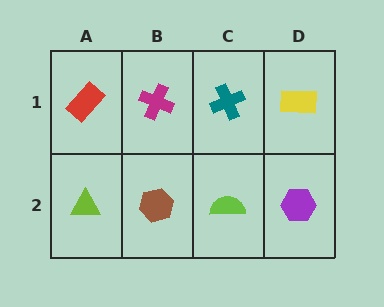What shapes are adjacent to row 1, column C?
A lime semicircle (row 2, column C), a magenta cross (row 1, column B), a yellow rectangle (row 1, column D).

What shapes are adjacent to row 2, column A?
A red rectangle (row 1, column A), a brown hexagon (row 2, column B).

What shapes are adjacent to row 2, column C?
A teal cross (row 1, column C), a brown hexagon (row 2, column B), a purple hexagon (row 2, column D).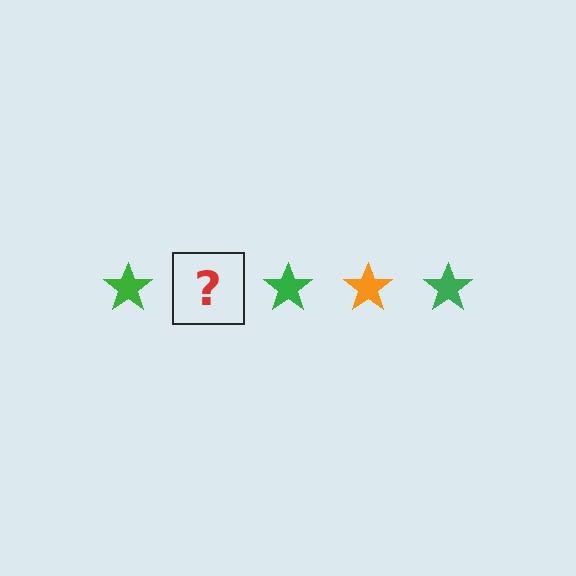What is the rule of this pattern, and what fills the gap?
The rule is that the pattern cycles through green, orange stars. The gap should be filled with an orange star.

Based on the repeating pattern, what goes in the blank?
The blank should be an orange star.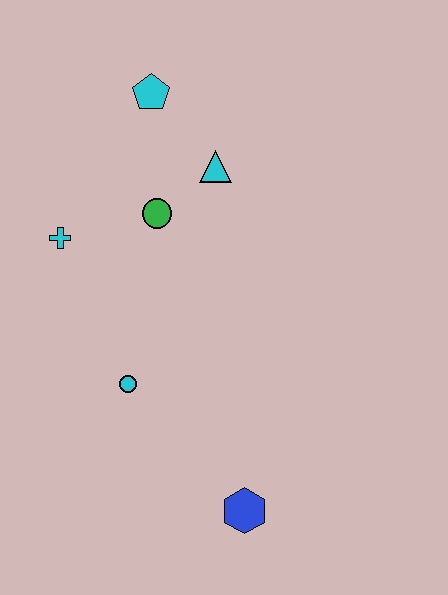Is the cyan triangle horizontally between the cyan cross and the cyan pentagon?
No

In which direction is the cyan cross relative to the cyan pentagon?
The cyan cross is below the cyan pentagon.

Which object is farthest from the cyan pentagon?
The blue hexagon is farthest from the cyan pentagon.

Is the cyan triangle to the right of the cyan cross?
Yes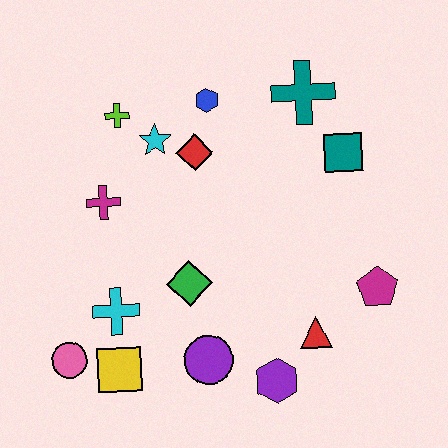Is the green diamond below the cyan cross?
No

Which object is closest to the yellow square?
The pink circle is closest to the yellow square.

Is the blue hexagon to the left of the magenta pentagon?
Yes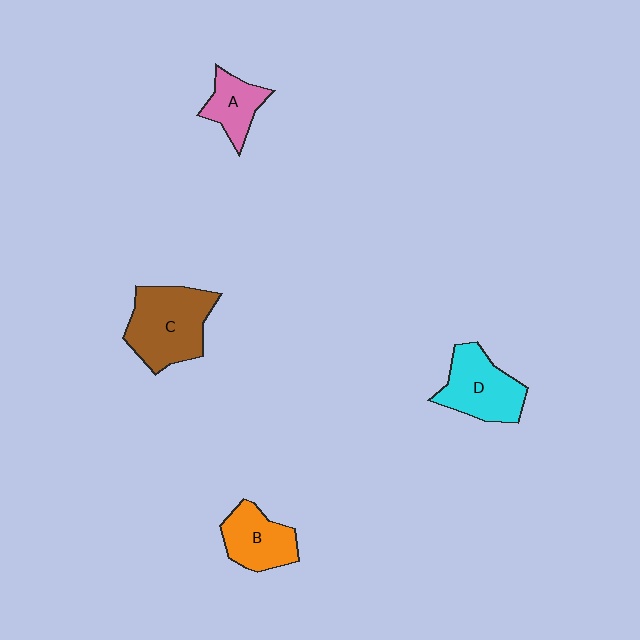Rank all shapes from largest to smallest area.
From largest to smallest: C (brown), D (cyan), B (orange), A (pink).